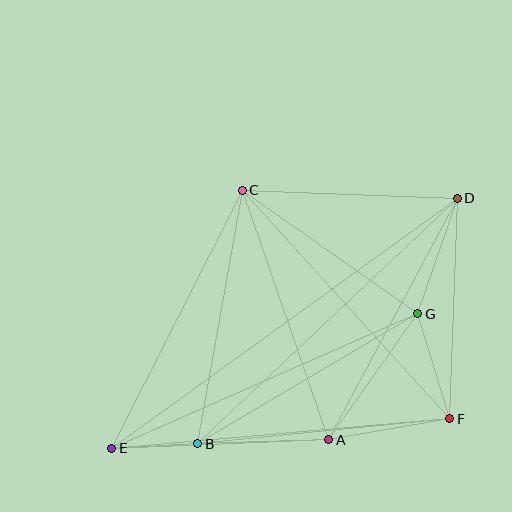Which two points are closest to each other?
Points B and E are closest to each other.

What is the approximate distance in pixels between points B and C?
The distance between B and C is approximately 258 pixels.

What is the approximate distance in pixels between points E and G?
The distance between E and G is approximately 334 pixels.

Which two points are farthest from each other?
Points D and E are farthest from each other.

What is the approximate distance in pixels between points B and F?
The distance between B and F is approximately 253 pixels.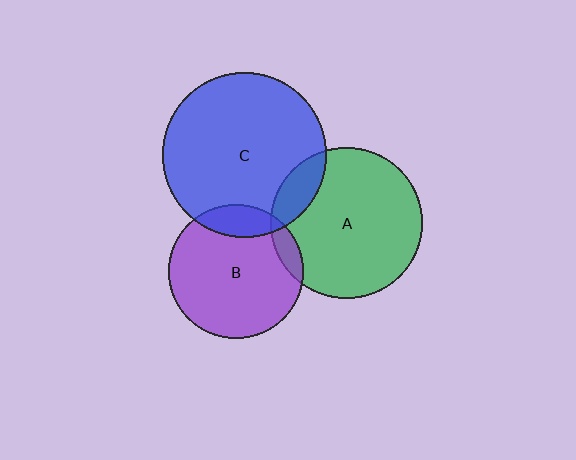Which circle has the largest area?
Circle C (blue).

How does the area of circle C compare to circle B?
Approximately 1.5 times.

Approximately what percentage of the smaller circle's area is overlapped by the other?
Approximately 15%.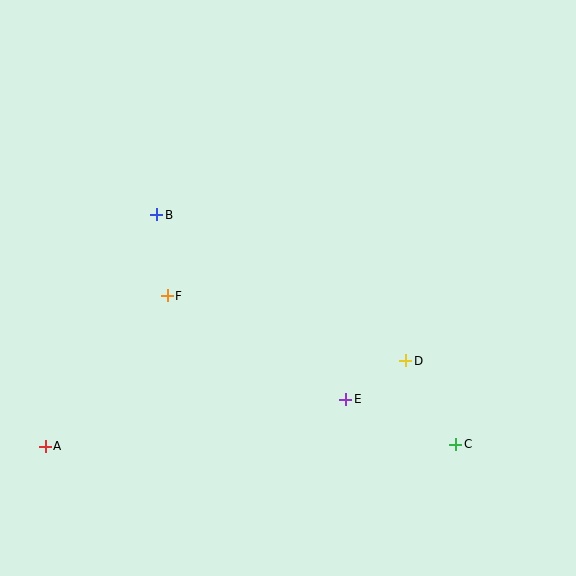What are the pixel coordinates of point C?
Point C is at (456, 445).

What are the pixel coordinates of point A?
Point A is at (45, 446).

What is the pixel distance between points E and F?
The distance between E and F is 206 pixels.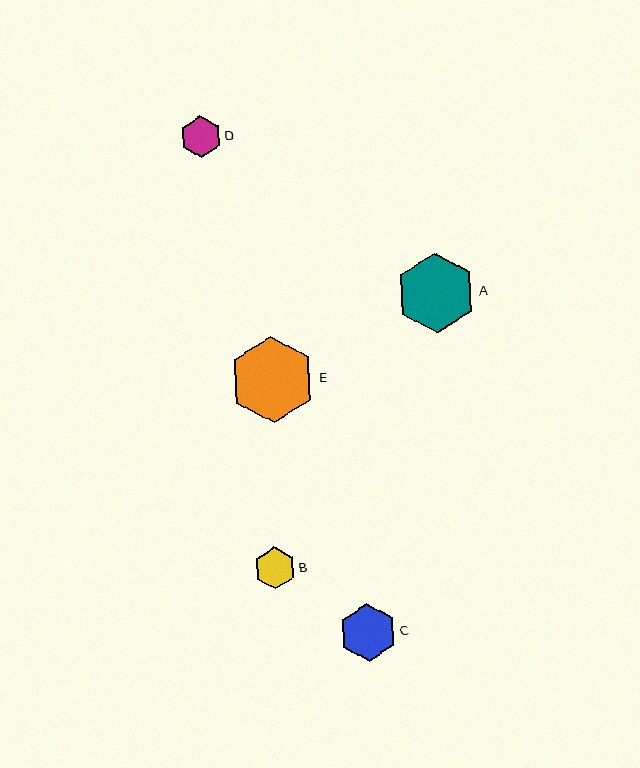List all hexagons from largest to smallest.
From largest to smallest: E, A, C, B, D.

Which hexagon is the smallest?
Hexagon D is the smallest with a size of approximately 41 pixels.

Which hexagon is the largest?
Hexagon E is the largest with a size of approximately 86 pixels.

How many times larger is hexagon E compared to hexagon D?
Hexagon E is approximately 2.1 times the size of hexagon D.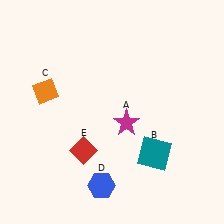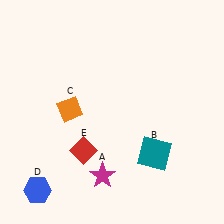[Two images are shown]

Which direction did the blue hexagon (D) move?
The blue hexagon (D) moved left.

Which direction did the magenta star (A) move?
The magenta star (A) moved down.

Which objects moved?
The objects that moved are: the magenta star (A), the orange diamond (C), the blue hexagon (D).